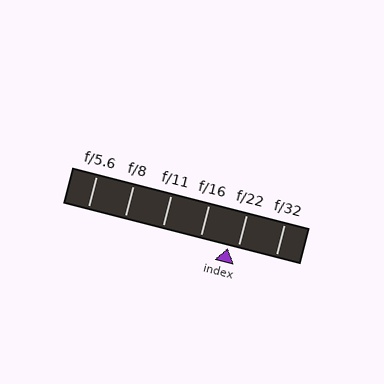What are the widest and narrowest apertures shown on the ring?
The widest aperture shown is f/5.6 and the narrowest is f/32.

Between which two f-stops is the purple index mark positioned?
The index mark is between f/16 and f/22.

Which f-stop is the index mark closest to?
The index mark is closest to f/22.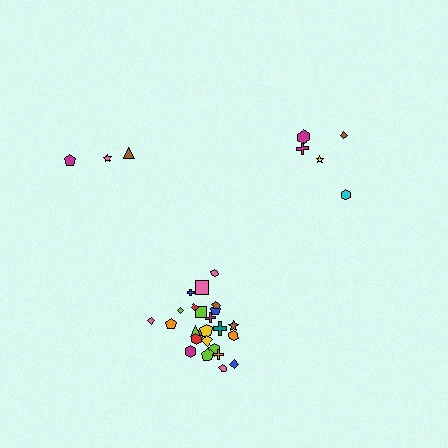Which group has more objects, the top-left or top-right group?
The top-right group.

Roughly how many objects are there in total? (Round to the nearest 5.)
Roughly 35 objects in total.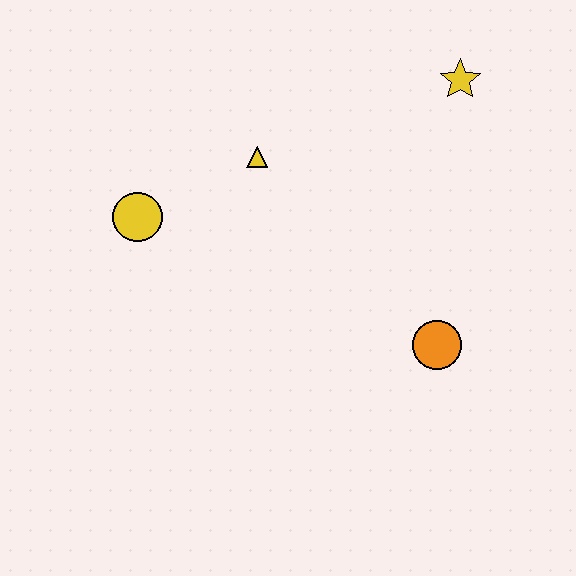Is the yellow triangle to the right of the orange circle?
No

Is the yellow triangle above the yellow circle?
Yes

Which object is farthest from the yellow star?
The yellow circle is farthest from the yellow star.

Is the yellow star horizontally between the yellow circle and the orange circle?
No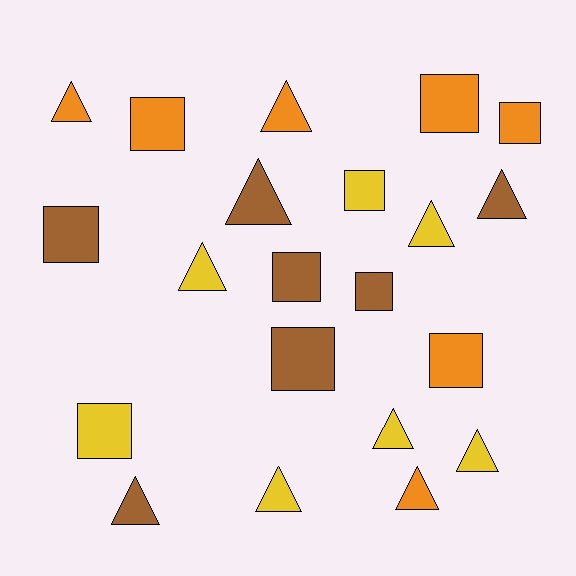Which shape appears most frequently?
Triangle, with 11 objects.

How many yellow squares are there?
There are 2 yellow squares.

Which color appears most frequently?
Orange, with 7 objects.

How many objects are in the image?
There are 21 objects.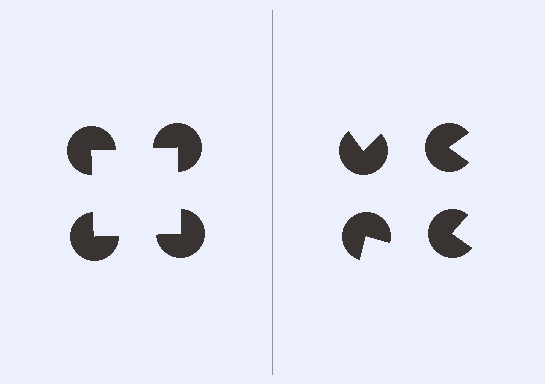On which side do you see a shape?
An illusory square appears on the left side. On the right side the wedge cuts are rotated, so no coherent shape forms.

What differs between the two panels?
The pac-man discs are positioned identically on both sides; only the wedge orientations differ. On the left they align to a square; on the right they are misaligned.